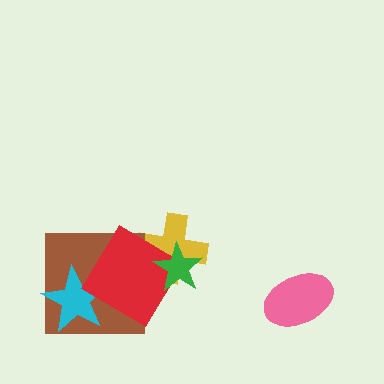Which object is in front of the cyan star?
The red diamond is in front of the cyan star.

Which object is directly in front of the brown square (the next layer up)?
The cyan star is directly in front of the brown square.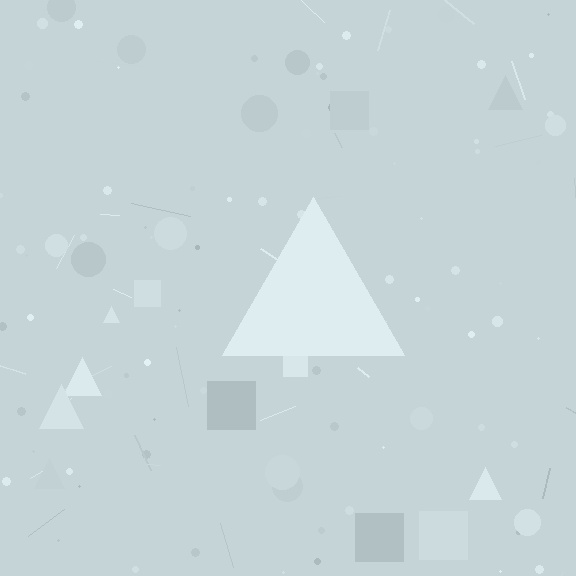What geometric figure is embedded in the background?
A triangle is embedded in the background.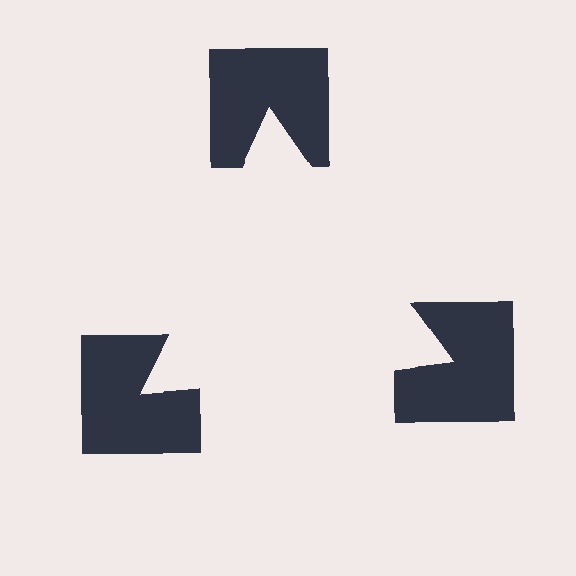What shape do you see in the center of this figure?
An illusory triangle — its edges are inferred from the aligned wedge cuts in the notched squares, not physically drawn.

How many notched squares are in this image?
There are 3 — one at each vertex of the illusory triangle.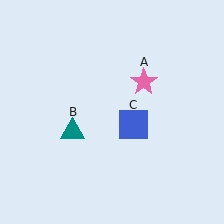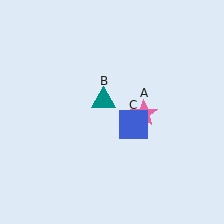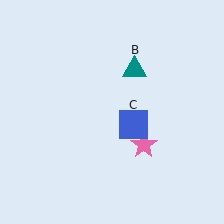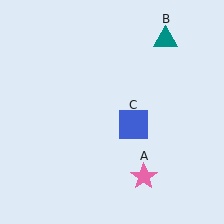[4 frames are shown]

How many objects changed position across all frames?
2 objects changed position: pink star (object A), teal triangle (object B).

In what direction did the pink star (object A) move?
The pink star (object A) moved down.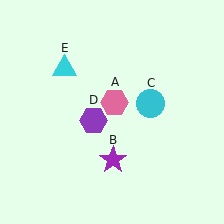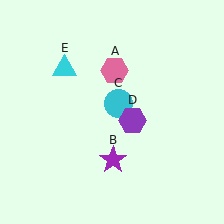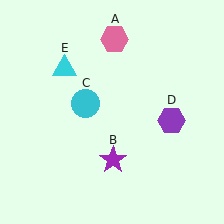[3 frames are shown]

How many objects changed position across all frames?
3 objects changed position: pink hexagon (object A), cyan circle (object C), purple hexagon (object D).